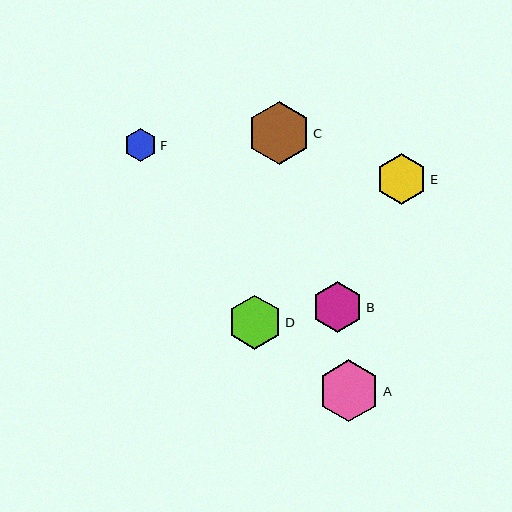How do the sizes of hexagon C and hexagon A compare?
Hexagon C and hexagon A are approximately the same size.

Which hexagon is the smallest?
Hexagon F is the smallest with a size of approximately 33 pixels.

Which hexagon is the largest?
Hexagon C is the largest with a size of approximately 63 pixels.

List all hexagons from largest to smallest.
From largest to smallest: C, A, D, B, E, F.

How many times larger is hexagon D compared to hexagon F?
Hexagon D is approximately 1.6 times the size of hexagon F.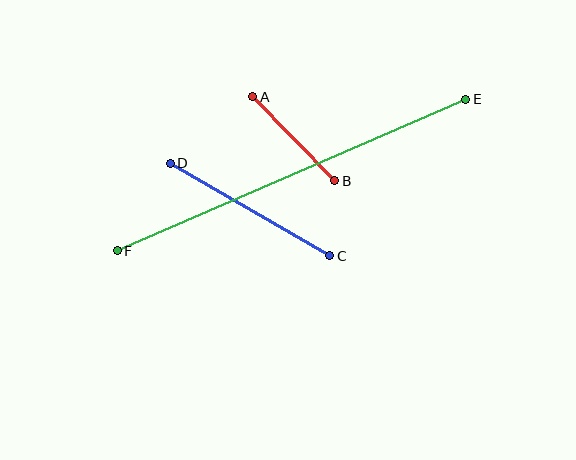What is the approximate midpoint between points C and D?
The midpoint is at approximately (250, 210) pixels.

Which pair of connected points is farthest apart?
Points E and F are farthest apart.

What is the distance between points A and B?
The distance is approximately 117 pixels.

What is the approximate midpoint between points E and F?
The midpoint is at approximately (292, 175) pixels.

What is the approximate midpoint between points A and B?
The midpoint is at approximately (294, 139) pixels.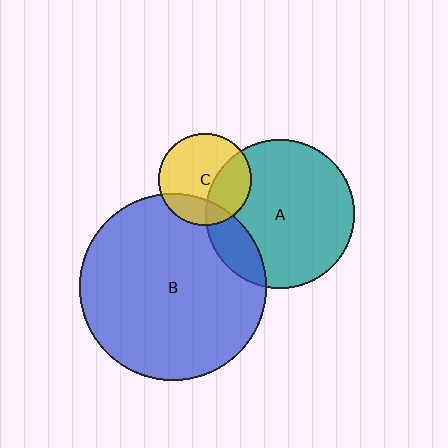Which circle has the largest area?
Circle B (blue).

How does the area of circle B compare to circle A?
Approximately 1.6 times.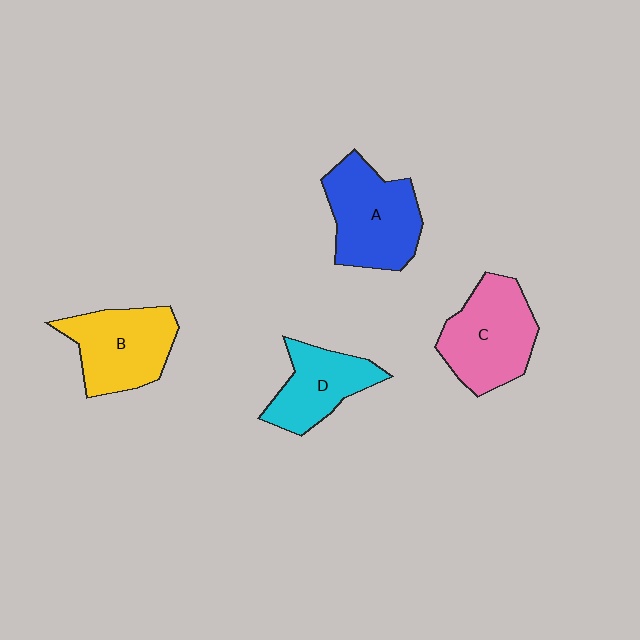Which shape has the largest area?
Shape A (blue).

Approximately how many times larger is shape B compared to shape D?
Approximately 1.2 times.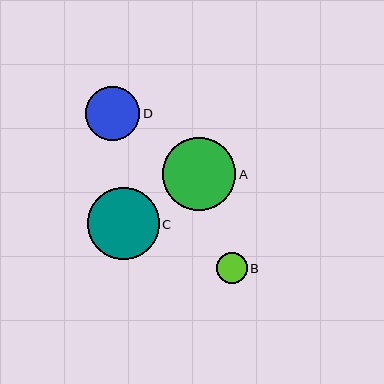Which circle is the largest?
Circle A is the largest with a size of approximately 73 pixels.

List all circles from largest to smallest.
From largest to smallest: A, C, D, B.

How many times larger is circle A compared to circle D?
Circle A is approximately 1.3 times the size of circle D.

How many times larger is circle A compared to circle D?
Circle A is approximately 1.3 times the size of circle D.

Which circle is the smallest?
Circle B is the smallest with a size of approximately 30 pixels.